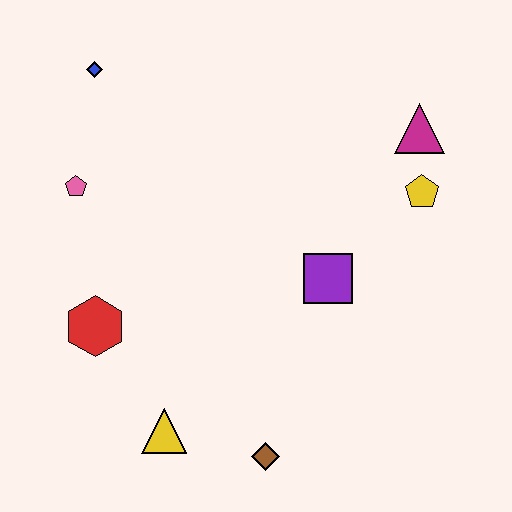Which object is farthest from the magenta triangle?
The yellow triangle is farthest from the magenta triangle.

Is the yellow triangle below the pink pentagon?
Yes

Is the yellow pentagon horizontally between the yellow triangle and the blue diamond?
No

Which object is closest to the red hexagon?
The yellow triangle is closest to the red hexagon.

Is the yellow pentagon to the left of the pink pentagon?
No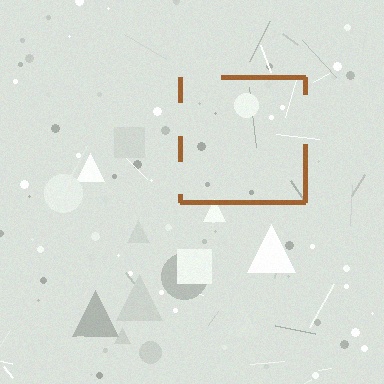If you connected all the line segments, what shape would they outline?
They would outline a square.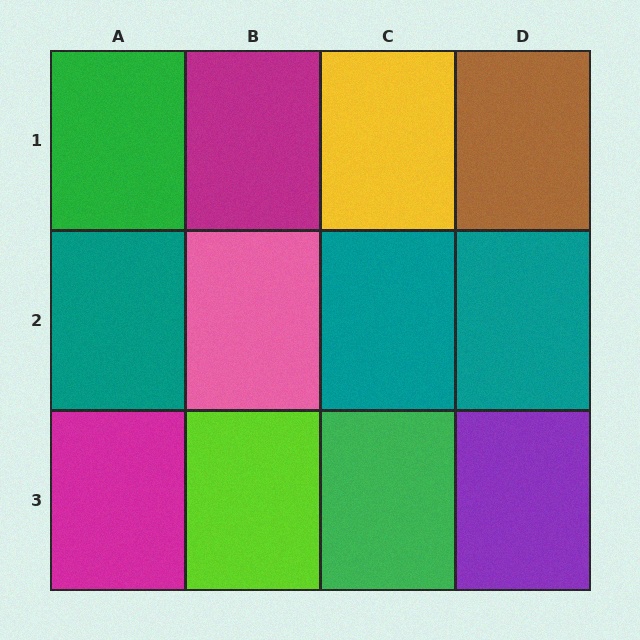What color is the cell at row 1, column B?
Magenta.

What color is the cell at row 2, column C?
Teal.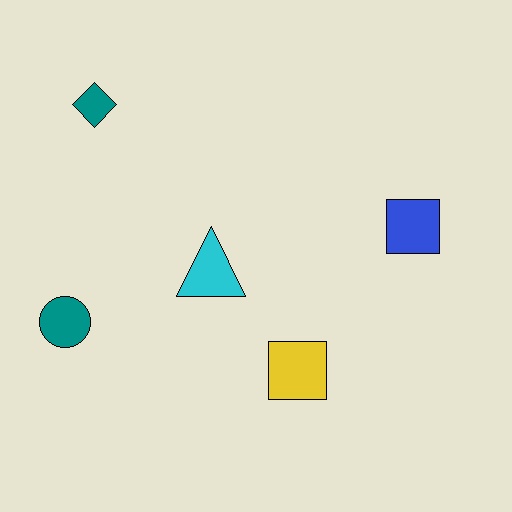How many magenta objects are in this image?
There are no magenta objects.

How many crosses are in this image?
There are no crosses.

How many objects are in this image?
There are 5 objects.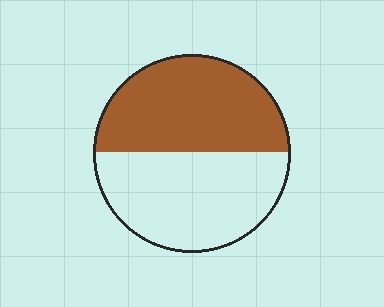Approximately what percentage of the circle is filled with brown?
Approximately 50%.